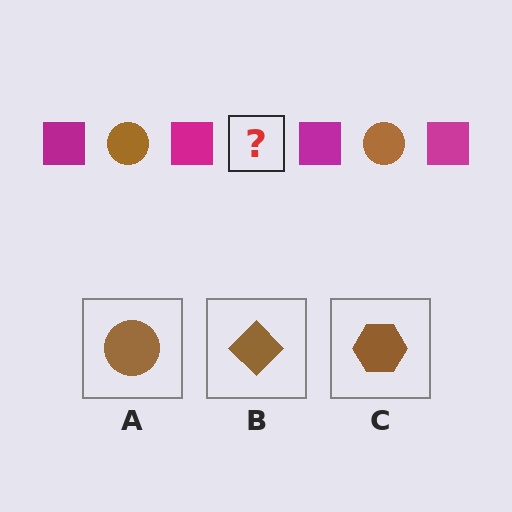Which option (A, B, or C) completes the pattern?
A.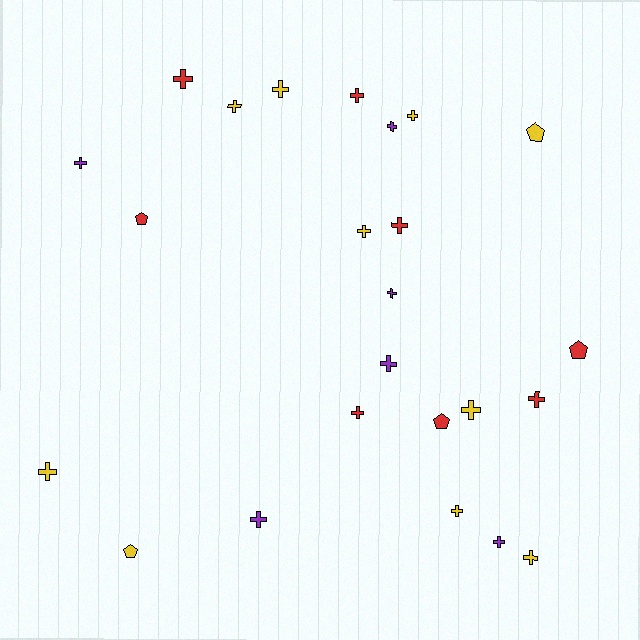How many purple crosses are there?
There are 6 purple crosses.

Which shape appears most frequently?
Cross, with 19 objects.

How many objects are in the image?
There are 24 objects.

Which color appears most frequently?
Yellow, with 10 objects.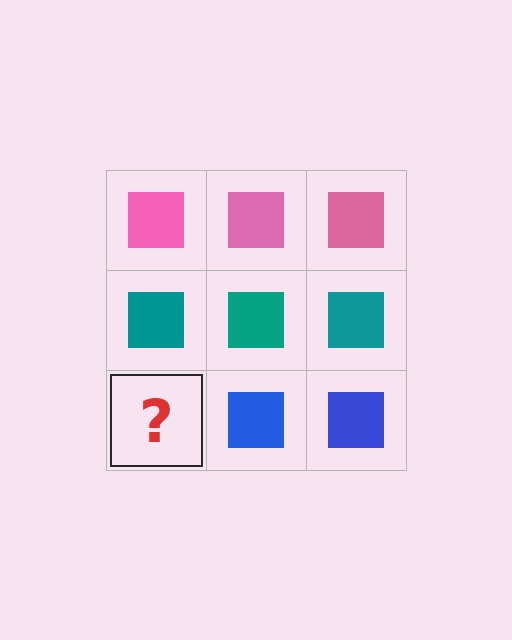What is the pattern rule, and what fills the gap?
The rule is that each row has a consistent color. The gap should be filled with a blue square.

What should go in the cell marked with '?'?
The missing cell should contain a blue square.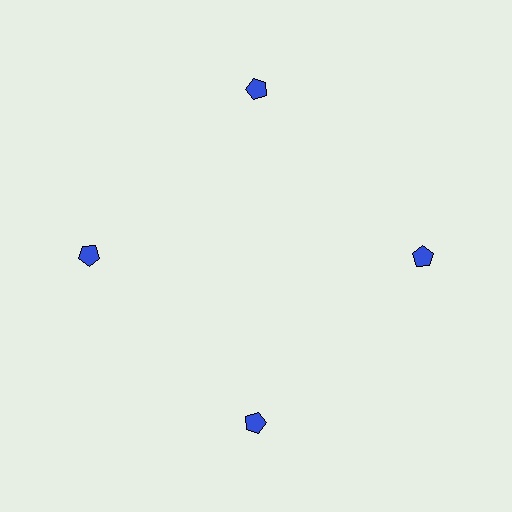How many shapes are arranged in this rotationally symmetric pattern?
There are 4 shapes, arranged in 4 groups of 1.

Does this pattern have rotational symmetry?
Yes, this pattern has 4-fold rotational symmetry. It looks the same after rotating 90 degrees around the center.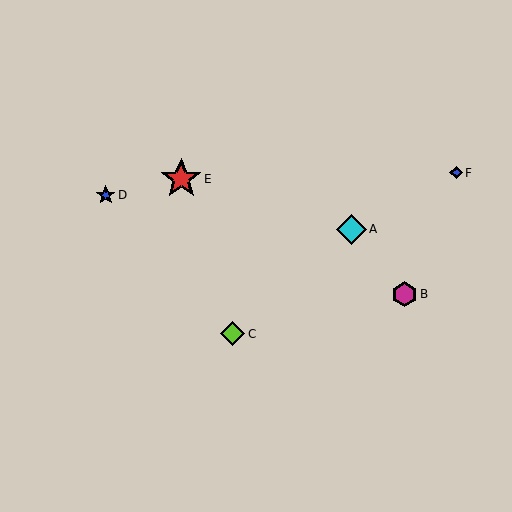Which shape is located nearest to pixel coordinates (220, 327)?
The lime diamond (labeled C) at (232, 334) is nearest to that location.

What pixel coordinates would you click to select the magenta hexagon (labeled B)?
Click at (405, 294) to select the magenta hexagon B.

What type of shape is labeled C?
Shape C is a lime diamond.